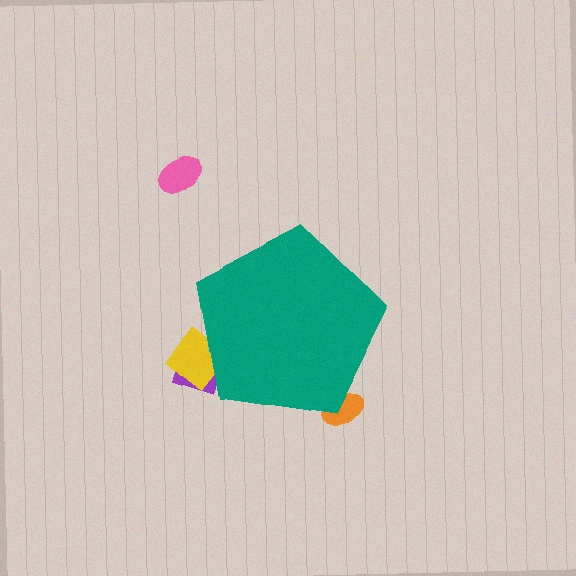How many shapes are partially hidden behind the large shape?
3 shapes are partially hidden.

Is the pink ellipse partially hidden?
No, the pink ellipse is fully visible.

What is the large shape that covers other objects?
A teal pentagon.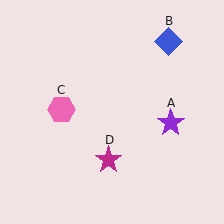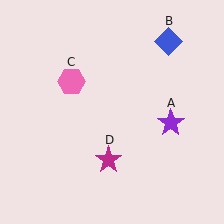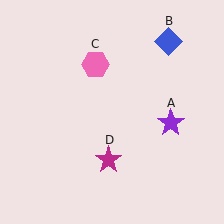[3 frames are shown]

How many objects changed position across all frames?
1 object changed position: pink hexagon (object C).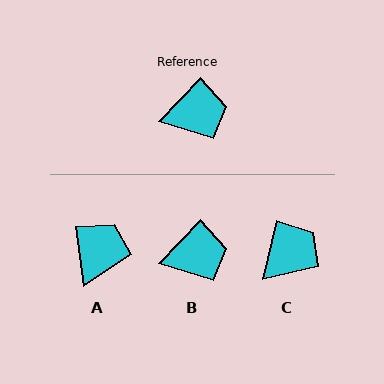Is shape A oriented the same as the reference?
No, it is off by about 51 degrees.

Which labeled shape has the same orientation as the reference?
B.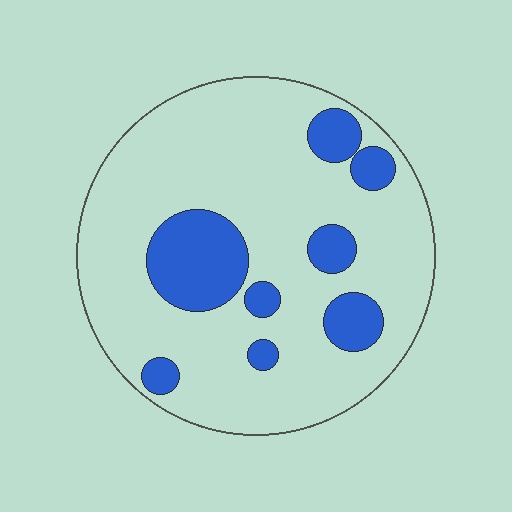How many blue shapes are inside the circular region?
8.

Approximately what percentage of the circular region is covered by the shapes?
Approximately 20%.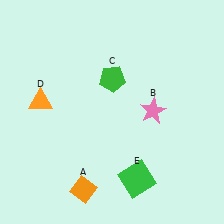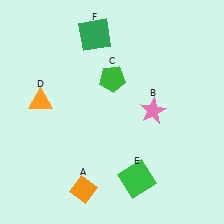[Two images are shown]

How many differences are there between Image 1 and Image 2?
There is 1 difference between the two images.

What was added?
A green square (F) was added in Image 2.